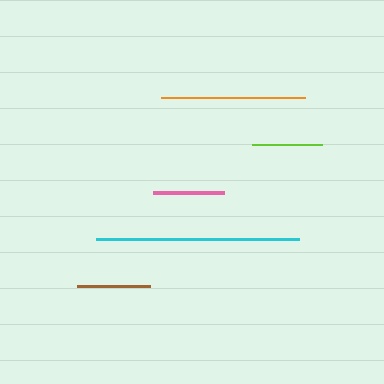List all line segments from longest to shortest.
From longest to shortest: cyan, orange, brown, pink, lime.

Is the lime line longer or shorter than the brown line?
The brown line is longer than the lime line.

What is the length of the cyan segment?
The cyan segment is approximately 203 pixels long.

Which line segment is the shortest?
The lime line is the shortest at approximately 70 pixels.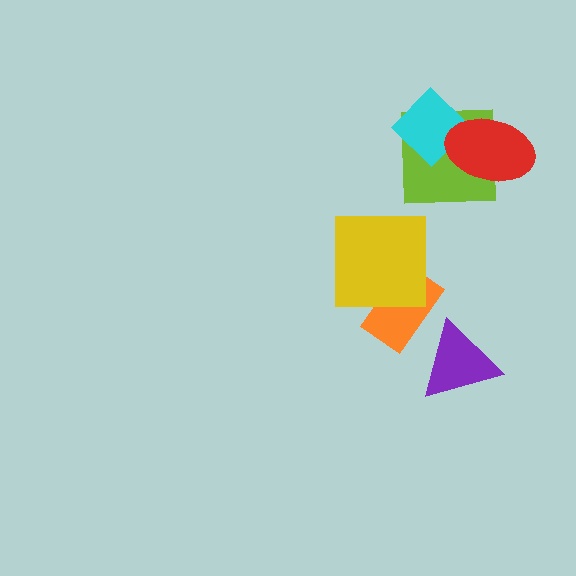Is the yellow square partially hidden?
No, no other shape covers it.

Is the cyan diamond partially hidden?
Yes, it is partially covered by another shape.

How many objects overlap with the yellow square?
1 object overlaps with the yellow square.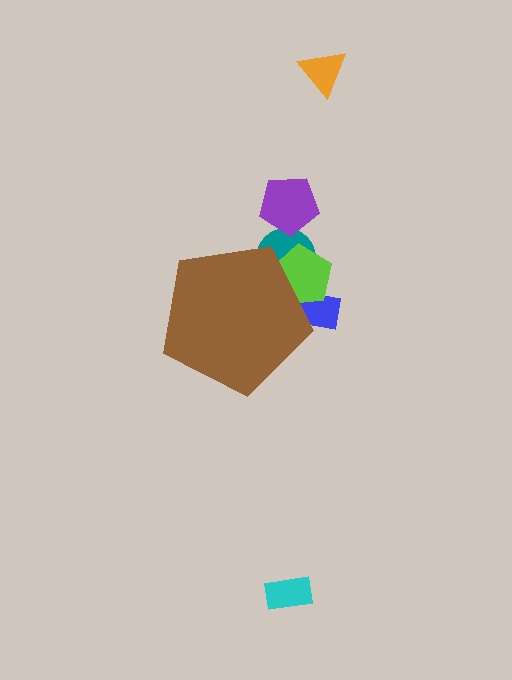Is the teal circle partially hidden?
Yes, the teal circle is partially hidden behind the brown pentagon.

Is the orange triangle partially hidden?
No, the orange triangle is fully visible.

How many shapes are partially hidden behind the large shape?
3 shapes are partially hidden.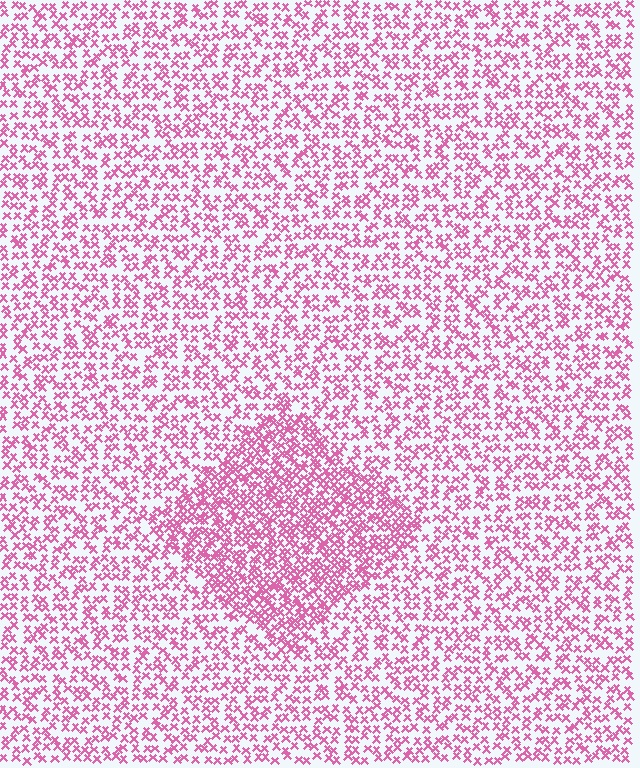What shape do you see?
I see a diamond.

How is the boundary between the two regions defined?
The boundary is defined by a change in element density (approximately 1.8x ratio). All elements are the same color, size, and shape.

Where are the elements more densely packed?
The elements are more densely packed inside the diamond boundary.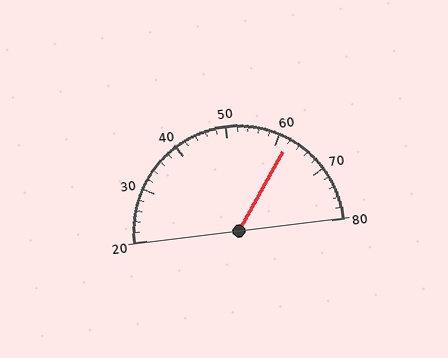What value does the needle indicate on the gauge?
The needle indicates approximately 62.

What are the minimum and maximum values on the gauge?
The gauge ranges from 20 to 80.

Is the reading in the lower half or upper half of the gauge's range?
The reading is in the upper half of the range (20 to 80).